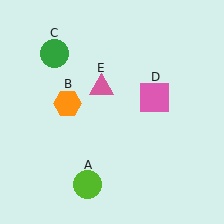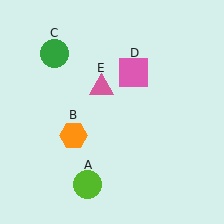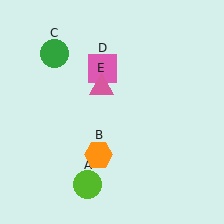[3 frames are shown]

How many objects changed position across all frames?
2 objects changed position: orange hexagon (object B), pink square (object D).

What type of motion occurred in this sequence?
The orange hexagon (object B), pink square (object D) rotated counterclockwise around the center of the scene.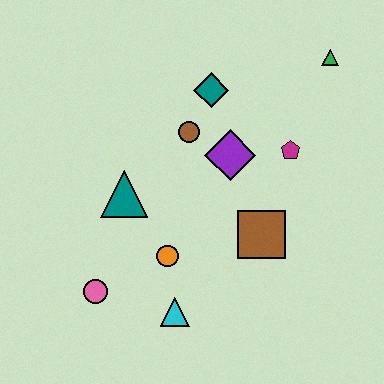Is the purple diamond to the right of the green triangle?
No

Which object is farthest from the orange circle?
The green triangle is farthest from the orange circle.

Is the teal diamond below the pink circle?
No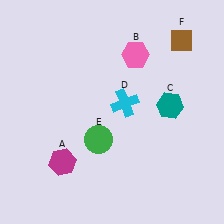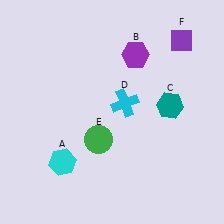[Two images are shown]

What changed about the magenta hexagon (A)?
In Image 1, A is magenta. In Image 2, it changed to cyan.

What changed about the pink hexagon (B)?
In Image 1, B is pink. In Image 2, it changed to purple.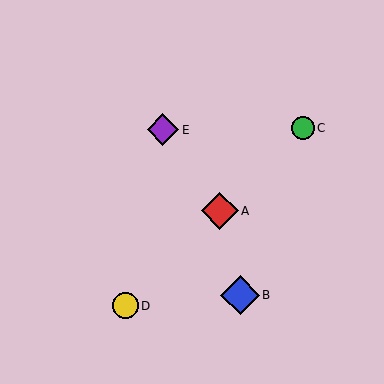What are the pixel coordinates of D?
Object D is at (125, 306).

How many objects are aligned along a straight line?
3 objects (A, C, D) are aligned along a straight line.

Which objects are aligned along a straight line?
Objects A, C, D are aligned along a straight line.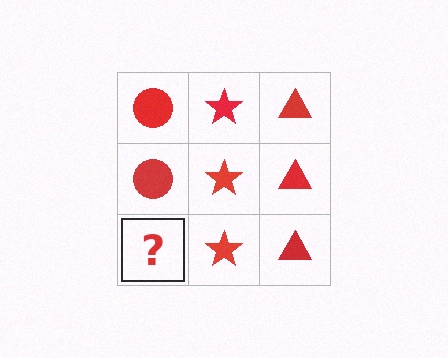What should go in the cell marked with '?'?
The missing cell should contain a red circle.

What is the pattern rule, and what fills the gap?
The rule is that each column has a consistent shape. The gap should be filled with a red circle.